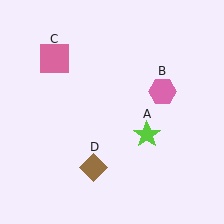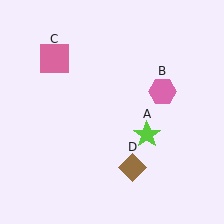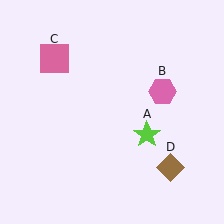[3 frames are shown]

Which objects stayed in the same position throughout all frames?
Lime star (object A) and pink hexagon (object B) and pink square (object C) remained stationary.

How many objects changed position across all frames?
1 object changed position: brown diamond (object D).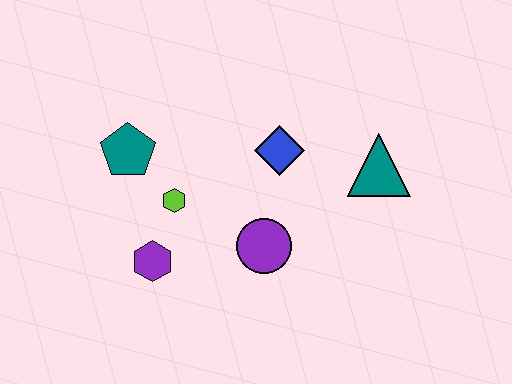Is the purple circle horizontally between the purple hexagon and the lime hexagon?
No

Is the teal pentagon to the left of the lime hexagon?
Yes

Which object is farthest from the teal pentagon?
The teal triangle is farthest from the teal pentagon.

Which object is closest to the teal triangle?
The blue diamond is closest to the teal triangle.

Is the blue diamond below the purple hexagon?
No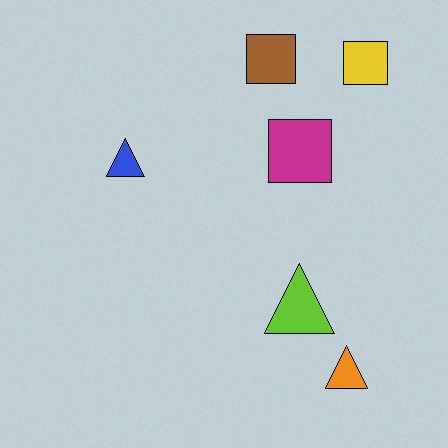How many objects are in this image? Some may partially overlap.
There are 6 objects.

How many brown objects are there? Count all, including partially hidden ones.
There is 1 brown object.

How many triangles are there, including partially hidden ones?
There are 3 triangles.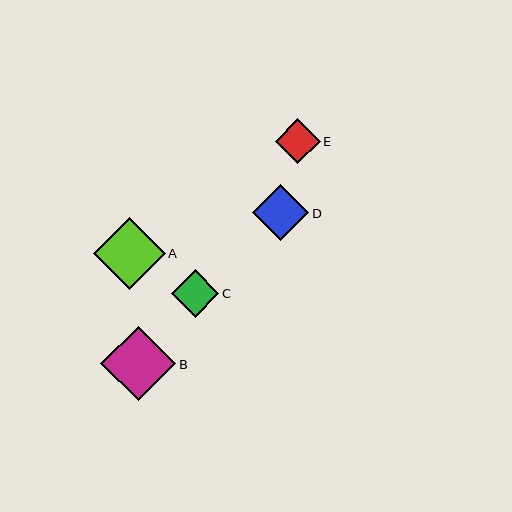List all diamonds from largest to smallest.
From largest to smallest: B, A, D, C, E.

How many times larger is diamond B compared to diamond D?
Diamond B is approximately 1.3 times the size of diamond D.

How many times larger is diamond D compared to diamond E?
Diamond D is approximately 1.3 times the size of diamond E.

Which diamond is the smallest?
Diamond E is the smallest with a size of approximately 45 pixels.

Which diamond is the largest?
Diamond B is the largest with a size of approximately 75 pixels.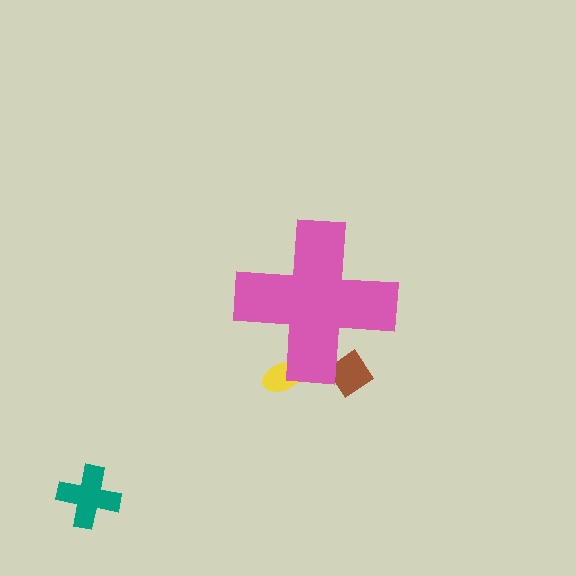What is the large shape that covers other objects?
A pink cross.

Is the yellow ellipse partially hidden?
Yes, the yellow ellipse is partially hidden behind the pink cross.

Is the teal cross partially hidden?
No, the teal cross is fully visible.